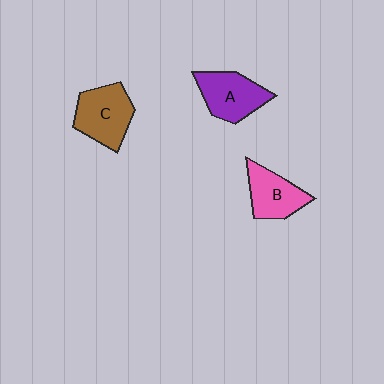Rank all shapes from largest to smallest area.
From largest to smallest: C (brown), A (purple), B (pink).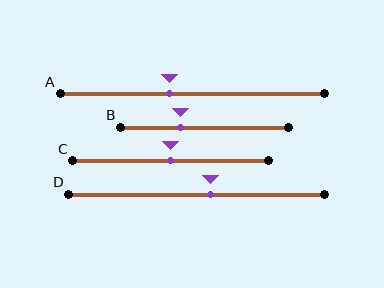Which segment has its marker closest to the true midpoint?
Segment C has its marker closest to the true midpoint.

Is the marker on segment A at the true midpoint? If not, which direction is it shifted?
No, the marker on segment A is shifted to the left by about 8% of the segment length.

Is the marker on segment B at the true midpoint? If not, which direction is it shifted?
No, the marker on segment B is shifted to the left by about 14% of the segment length.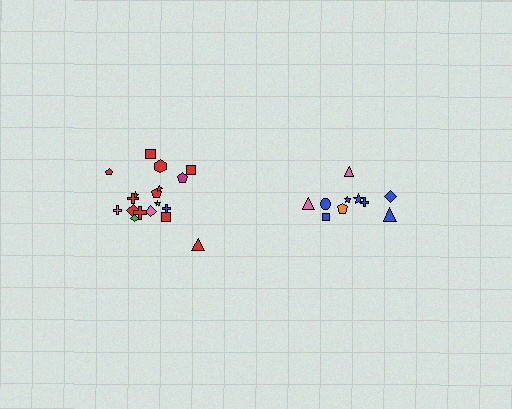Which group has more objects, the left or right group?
The left group.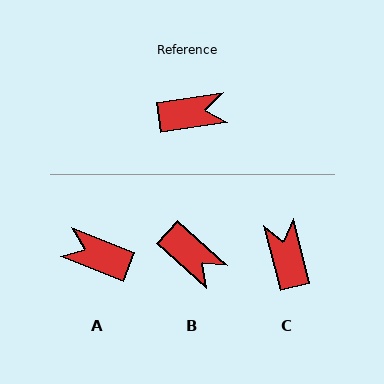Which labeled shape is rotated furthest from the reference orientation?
A, about 150 degrees away.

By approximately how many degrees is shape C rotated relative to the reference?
Approximately 96 degrees counter-clockwise.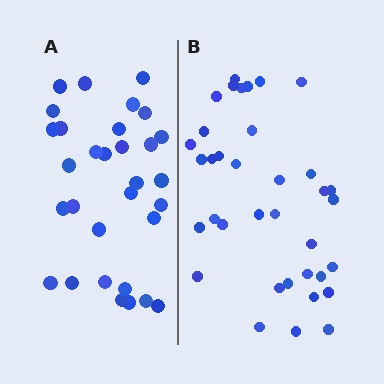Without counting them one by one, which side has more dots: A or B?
Region B (the right region) has more dots.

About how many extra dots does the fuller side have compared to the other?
Region B has about 5 more dots than region A.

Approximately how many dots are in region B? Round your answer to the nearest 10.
About 40 dots. (The exact count is 36, which rounds to 40.)